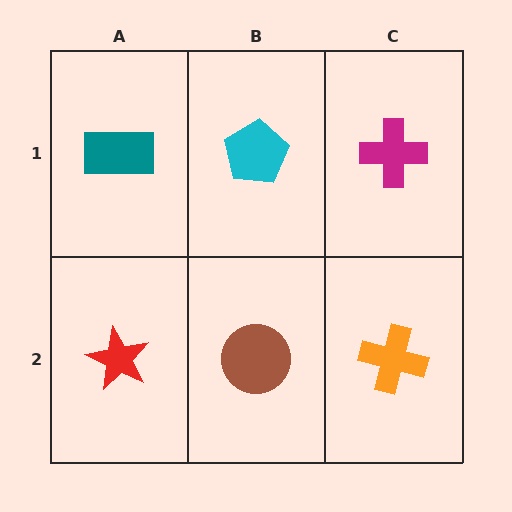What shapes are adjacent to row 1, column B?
A brown circle (row 2, column B), a teal rectangle (row 1, column A), a magenta cross (row 1, column C).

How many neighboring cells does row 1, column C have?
2.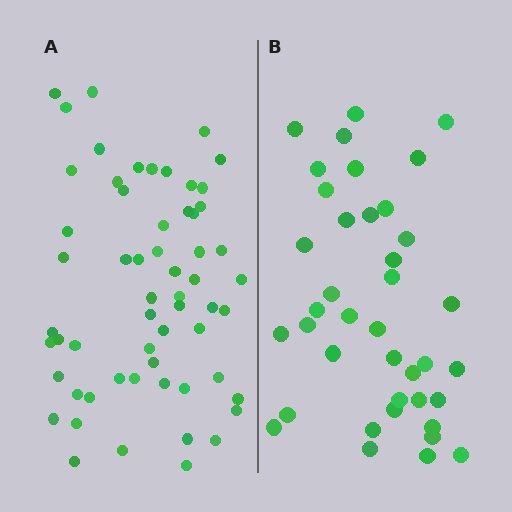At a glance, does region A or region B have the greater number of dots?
Region A (the left region) has more dots.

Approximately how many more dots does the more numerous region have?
Region A has approximately 20 more dots than region B.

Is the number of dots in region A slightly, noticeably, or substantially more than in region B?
Region A has substantially more. The ratio is roughly 1.5 to 1.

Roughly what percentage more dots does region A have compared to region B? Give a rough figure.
About 50% more.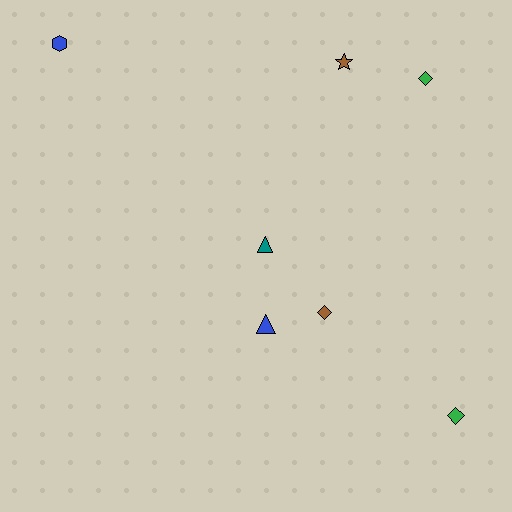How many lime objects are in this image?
There are no lime objects.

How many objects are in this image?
There are 7 objects.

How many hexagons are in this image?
There is 1 hexagon.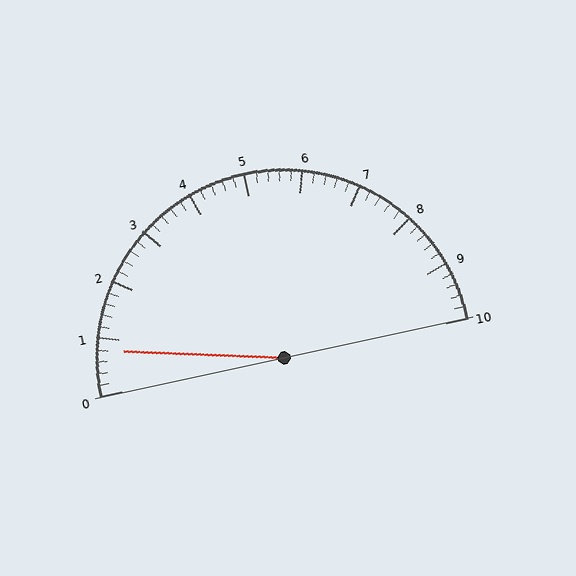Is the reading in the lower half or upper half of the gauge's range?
The reading is in the lower half of the range (0 to 10).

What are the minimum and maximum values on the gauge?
The gauge ranges from 0 to 10.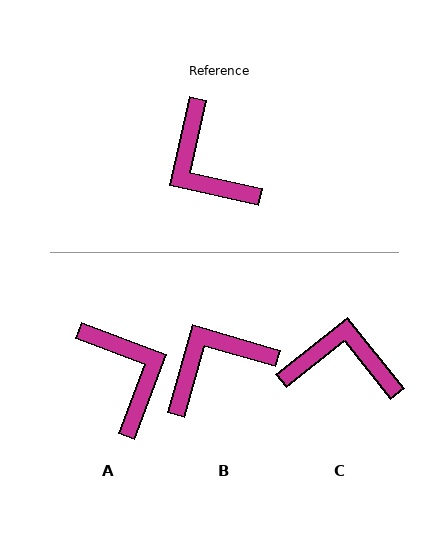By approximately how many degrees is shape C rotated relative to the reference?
Approximately 128 degrees clockwise.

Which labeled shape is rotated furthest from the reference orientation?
A, about 172 degrees away.